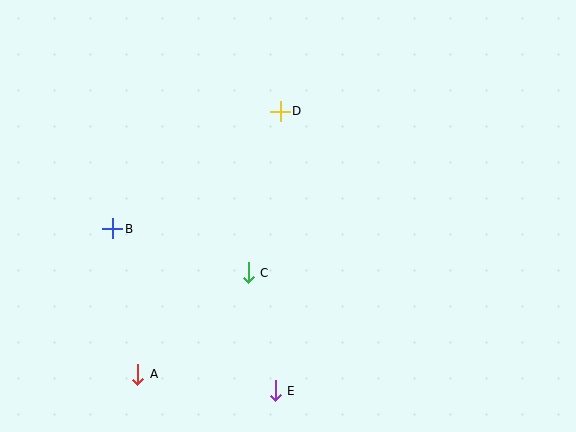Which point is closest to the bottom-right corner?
Point E is closest to the bottom-right corner.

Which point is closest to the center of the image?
Point C at (248, 273) is closest to the center.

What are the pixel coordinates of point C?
Point C is at (248, 273).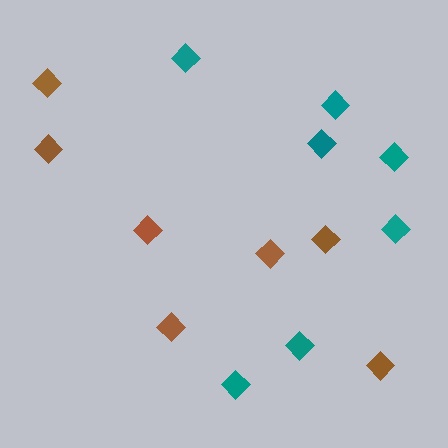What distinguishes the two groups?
There are 2 groups: one group of brown diamonds (7) and one group of teal diamonds (7).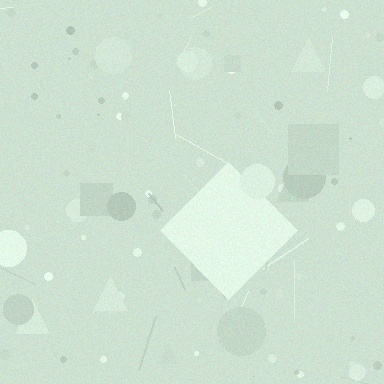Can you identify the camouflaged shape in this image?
The camouflaged shape is a diamond.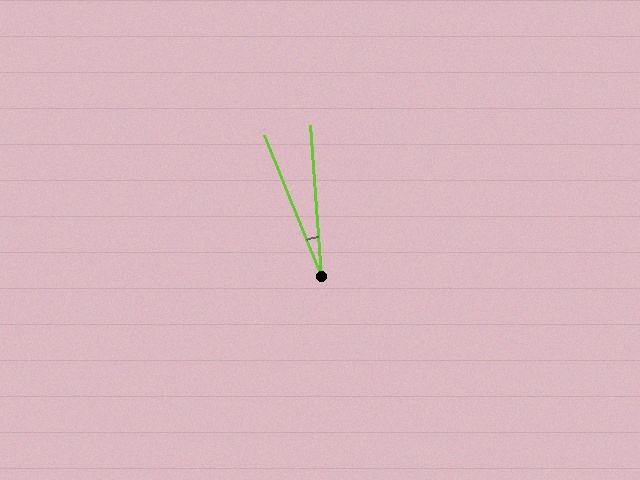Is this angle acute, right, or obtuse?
It is acute.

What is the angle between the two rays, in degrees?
Approximately 18 degrees.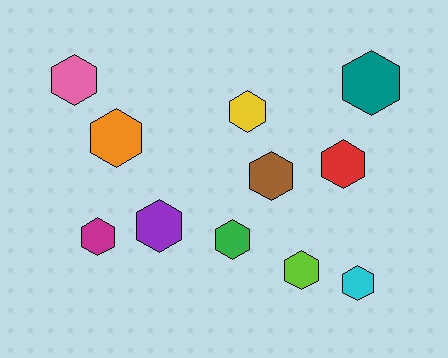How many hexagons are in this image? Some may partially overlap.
There are 11 hexagons.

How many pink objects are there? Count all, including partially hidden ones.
There is 1 pink object.